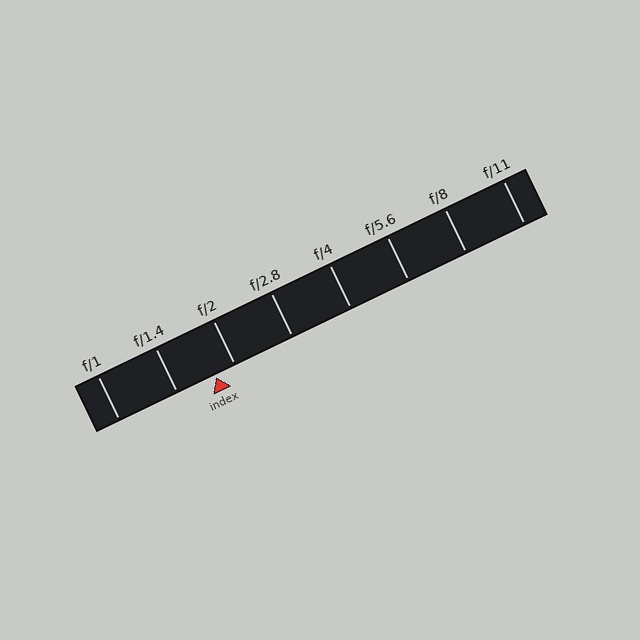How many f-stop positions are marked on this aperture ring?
There are 8 f-stop positions marked.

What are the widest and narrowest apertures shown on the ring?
The widest aperture shown is f/1 and the narrowest is f/11.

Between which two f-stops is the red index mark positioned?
The index mark is between f/1.4 and f/2.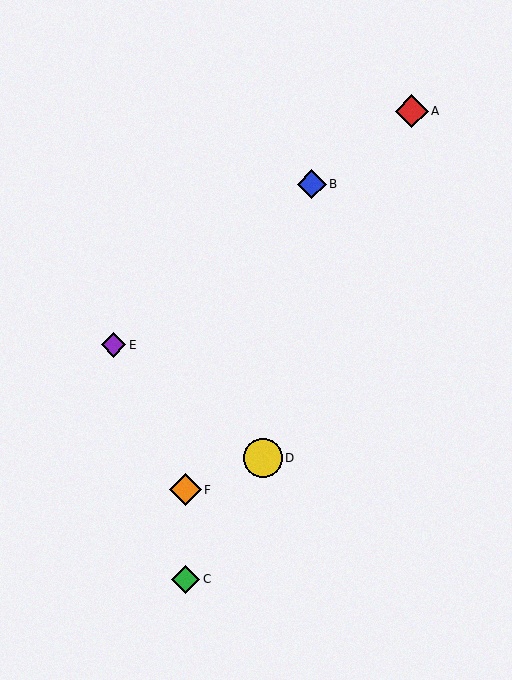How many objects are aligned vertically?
2 objects (C, F) are aligned vertically.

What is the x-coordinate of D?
Object D is at x≈263.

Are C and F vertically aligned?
Yes, both are at x≈186.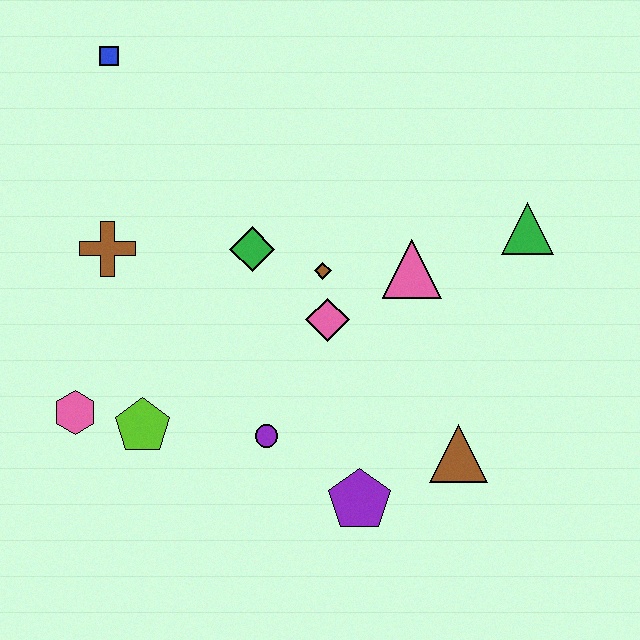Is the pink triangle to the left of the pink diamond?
No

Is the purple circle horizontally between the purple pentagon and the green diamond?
Yes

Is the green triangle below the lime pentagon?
No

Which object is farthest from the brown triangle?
The blue square is farthest from the brown triangle.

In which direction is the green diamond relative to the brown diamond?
The green diamond is to the left of the brown diamond.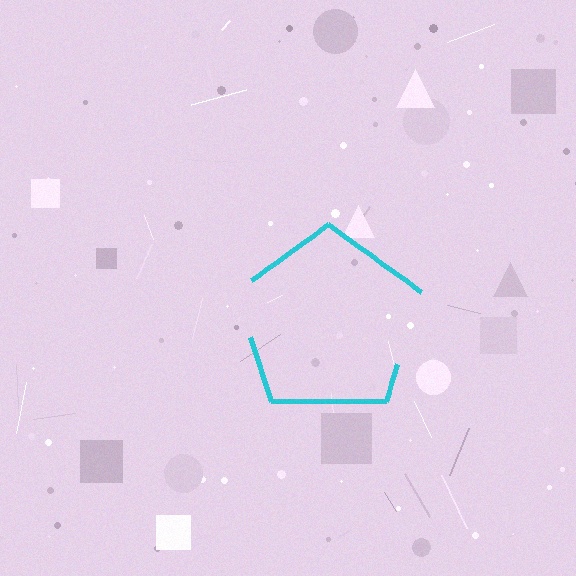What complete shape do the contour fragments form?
The contour fragments form a pentagon.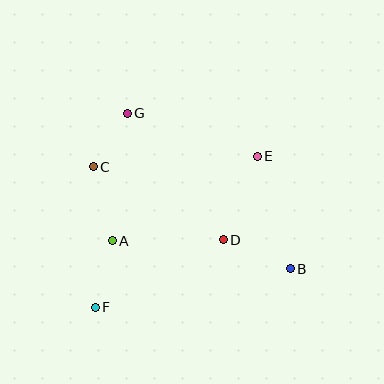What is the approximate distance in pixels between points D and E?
The distance between D and E is approximately 90 pixels.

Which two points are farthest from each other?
Points B and G are farthest from each other.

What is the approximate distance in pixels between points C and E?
The distance between C and E is approximately 164 pixels.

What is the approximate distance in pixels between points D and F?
The distance between D and F is approximately 145 pixels.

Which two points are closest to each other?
Points C and G are closest to each other.